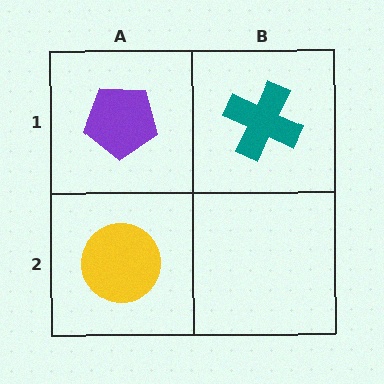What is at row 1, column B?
A teal cross.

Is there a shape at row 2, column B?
No, that cell is empty.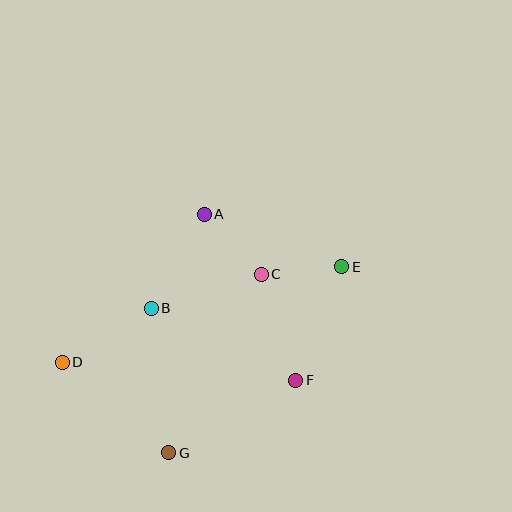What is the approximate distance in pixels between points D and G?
The distance between D and G is approximately 140 pixels.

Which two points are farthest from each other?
Points D and E are farthest from each other.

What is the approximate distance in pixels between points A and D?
The distance between A and D is approximately 205 pixels.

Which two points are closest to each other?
Points C and E are closest to each other.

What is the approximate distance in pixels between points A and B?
The distance between A and B is approximately 108 pixels.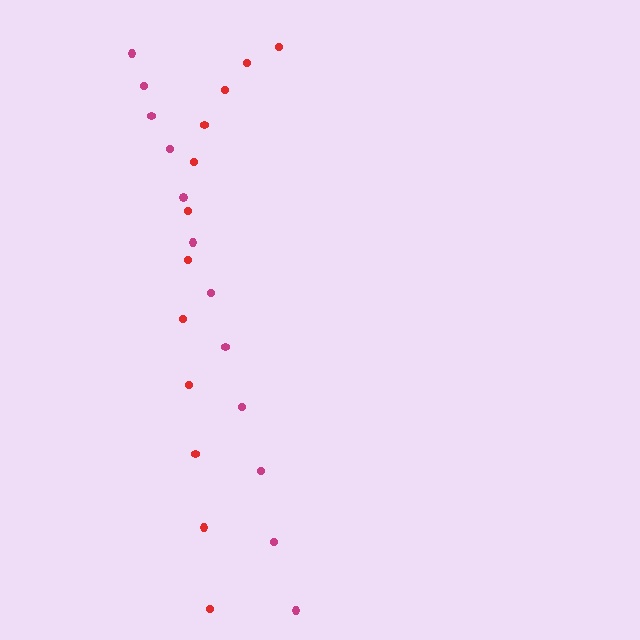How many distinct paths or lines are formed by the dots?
There are 2 distinct paths.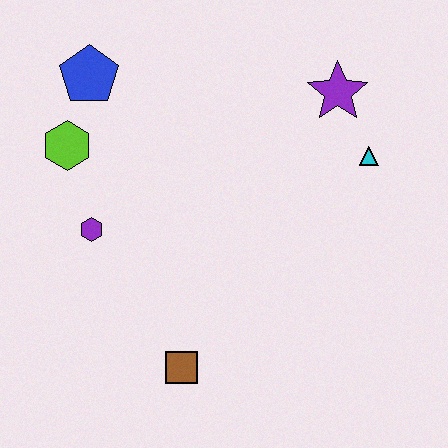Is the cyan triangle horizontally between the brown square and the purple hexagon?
No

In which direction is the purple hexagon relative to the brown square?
The purple hexagon is above the brown square.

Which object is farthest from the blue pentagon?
The brown square is farthest from the blue pentagon.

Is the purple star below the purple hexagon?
No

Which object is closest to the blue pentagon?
The lime hexagon is closest to the blue pentagon.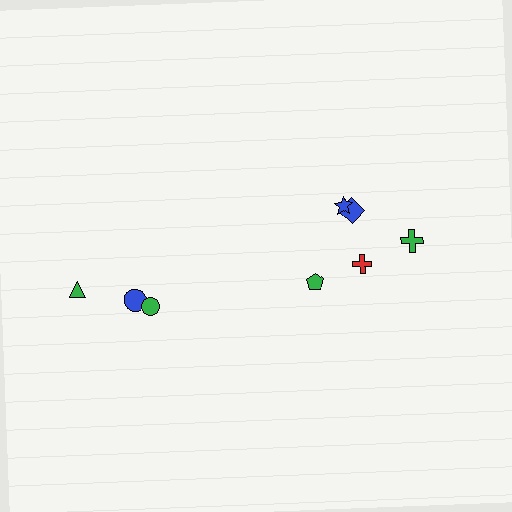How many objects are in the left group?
There are 3 objects.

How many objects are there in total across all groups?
There are 8 objects.